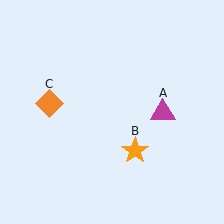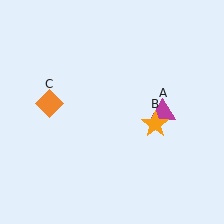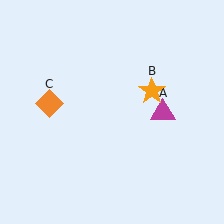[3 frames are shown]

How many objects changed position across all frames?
1 object changed position: orange star (object B).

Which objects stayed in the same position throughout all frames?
Magenta triangle (object A) and orange diamond (object C) remained stationary.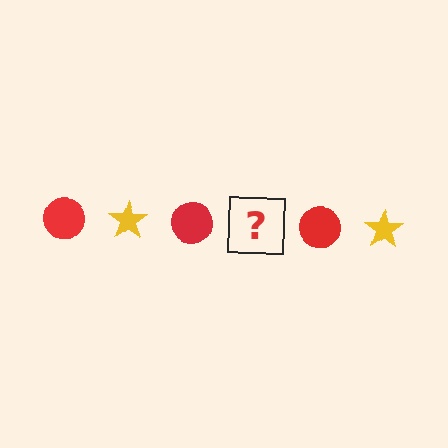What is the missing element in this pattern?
The missing element is a yellow star.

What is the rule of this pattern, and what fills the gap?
The rule is that the pattern alternates between red circle and yellow star. The gap should be filled with a yellow star.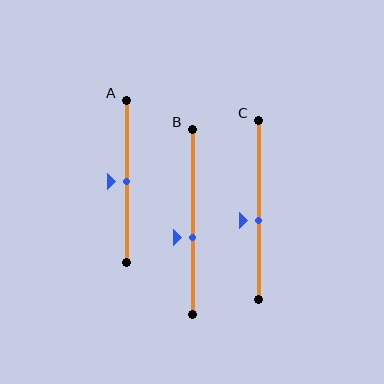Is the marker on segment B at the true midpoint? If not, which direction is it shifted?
No, the marker on segment B is shifted downward by about 9% of the segment length.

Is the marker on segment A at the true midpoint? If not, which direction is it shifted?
Yes, the marker on segment A is at the true midpoint.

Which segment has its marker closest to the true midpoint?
Segment A has its marker closest to the true midpoint.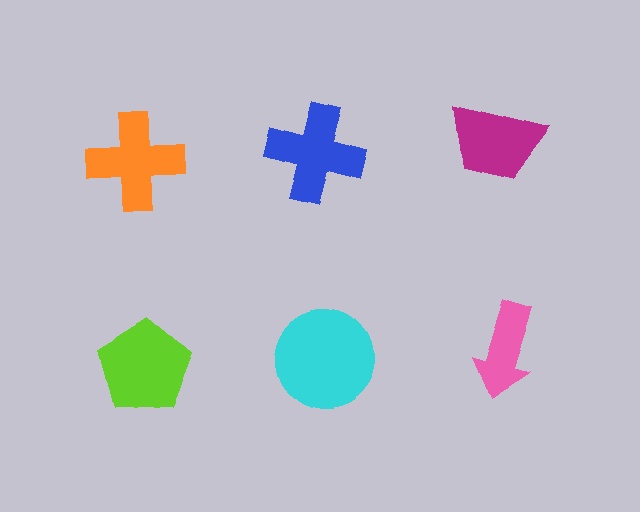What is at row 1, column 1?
An orange cross.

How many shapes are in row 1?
3 shapes.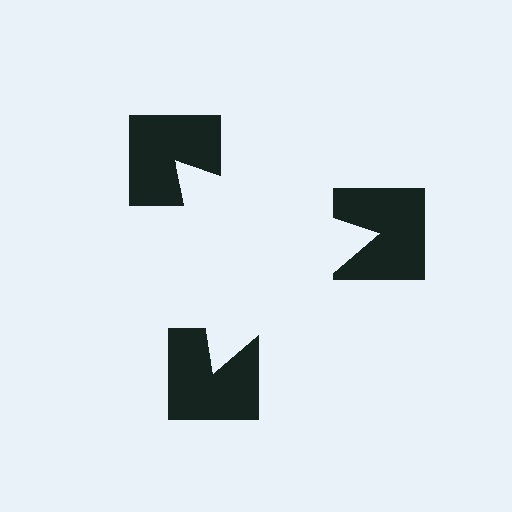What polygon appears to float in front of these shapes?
An illusory triangle — its edges are inferred from the aligned wedge cuts in the notched squares, not physically drawn.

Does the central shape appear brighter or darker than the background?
It typically appears slightly brighter than the background, even though no actual brightness change is drawn.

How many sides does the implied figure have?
3 sides.